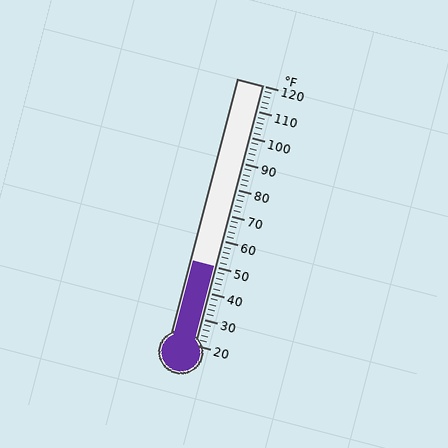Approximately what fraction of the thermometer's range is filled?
The thermometer is filled to approximately 30% of its range.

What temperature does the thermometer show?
The thermometer shows approximately 50°F.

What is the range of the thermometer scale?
The thermometer scale ranges from 20°F to 120°F.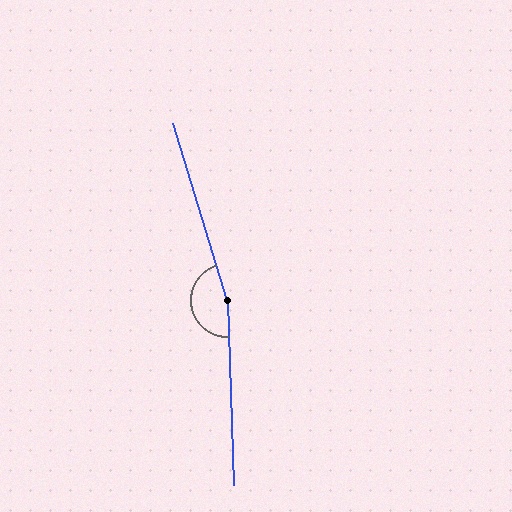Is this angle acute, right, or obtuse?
It is obtuse.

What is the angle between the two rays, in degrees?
Approximately 165 degrees.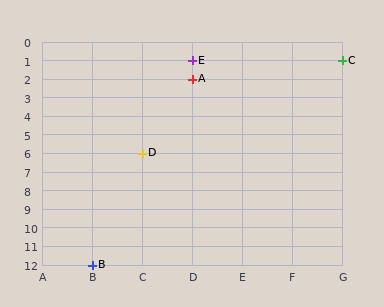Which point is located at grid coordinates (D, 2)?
Point A is at (D, 2).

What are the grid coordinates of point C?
Point C is at grid coordinates (G, 1).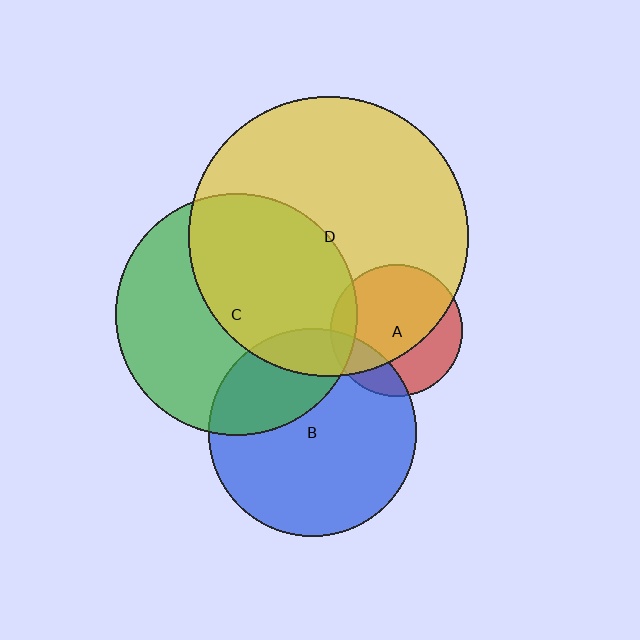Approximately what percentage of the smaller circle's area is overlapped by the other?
Approximately 30%.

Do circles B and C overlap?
Yes.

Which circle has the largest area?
Circle D (yellow).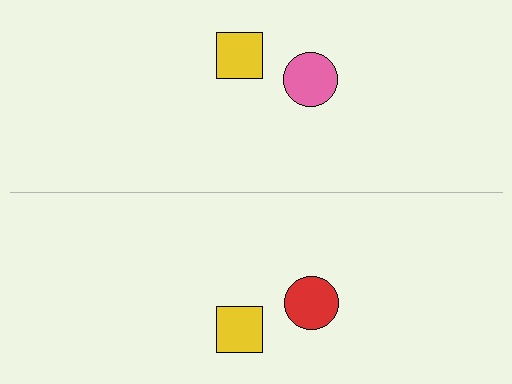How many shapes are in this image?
There are 4 shapes in this image.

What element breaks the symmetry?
The red circle on the bottom side breaks the symmetry — its mirror counterpart is pink.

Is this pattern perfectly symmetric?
No, the pattern is not perfectly symmetric. The red circle on the bottom side breaks the symmetry — its mirror counterpart is pink.